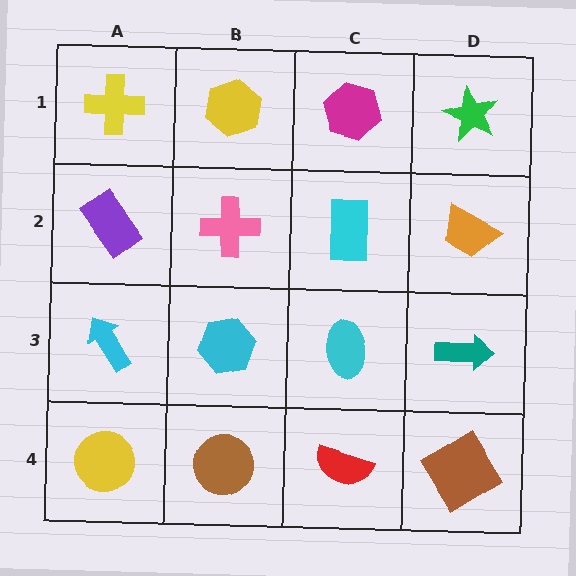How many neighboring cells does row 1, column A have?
2.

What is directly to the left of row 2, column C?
A pink cross.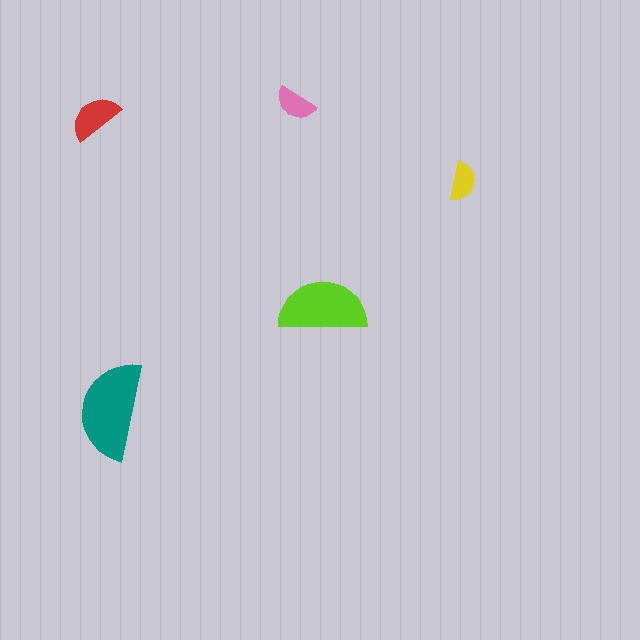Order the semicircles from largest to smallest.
the teal one, the lime one, the red one, the pink one, the yellow one.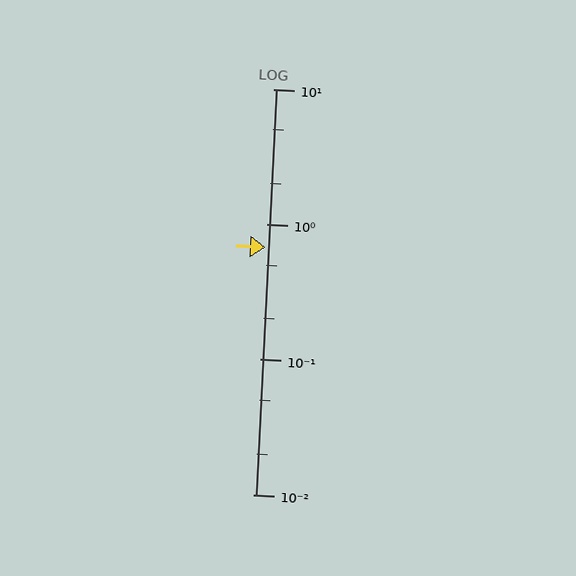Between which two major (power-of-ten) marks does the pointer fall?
The pointer is between 0.1 and 1.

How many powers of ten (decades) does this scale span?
The scale spans 3 decades, from 0.01 to 10.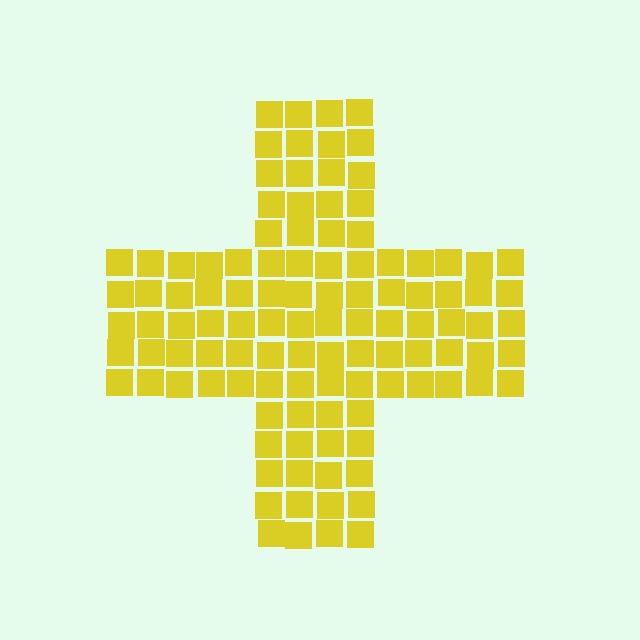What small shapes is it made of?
It is made of small squares.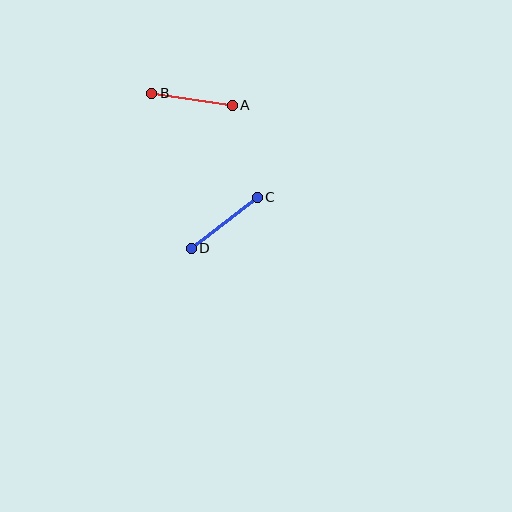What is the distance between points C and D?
The distance is approximately 84 pixels.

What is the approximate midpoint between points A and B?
The midpoint is at approximately (192, 99) pixels.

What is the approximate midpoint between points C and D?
The midpoint is at approximately (224, 223) pixels.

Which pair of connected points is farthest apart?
Points C and D are farthest apart.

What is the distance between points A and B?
The distance is approximately 82 pixels.